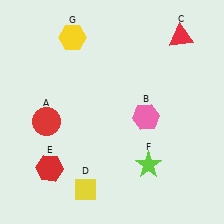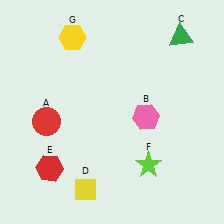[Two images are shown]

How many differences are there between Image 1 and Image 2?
There is 1 difference between the two images.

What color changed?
The triangle (C) changed from red in Image 1 to green in Image 2.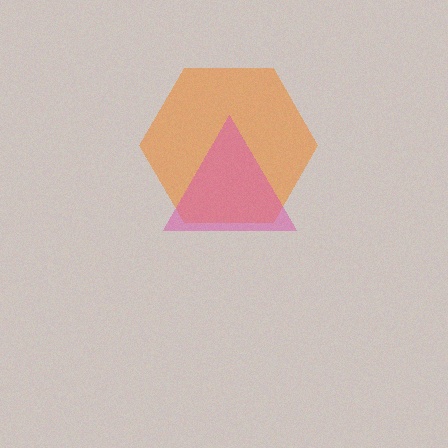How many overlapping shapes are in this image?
There are 2 overlapping shapes in the image.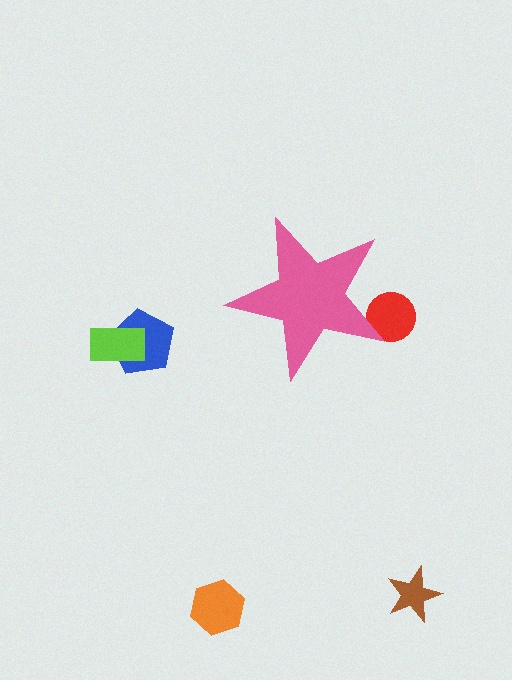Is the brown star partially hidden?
No, the brown star is fully visible.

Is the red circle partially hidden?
Yes, the red circle is partially hidden behind the pink star.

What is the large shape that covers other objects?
A pink star.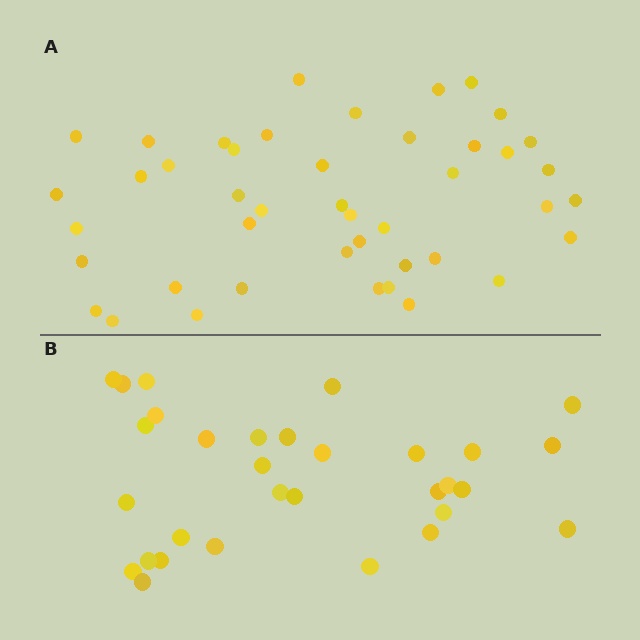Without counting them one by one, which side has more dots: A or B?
Region A (the top region) has more dots.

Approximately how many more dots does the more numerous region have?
Region A has approximately 15 more dots than region B.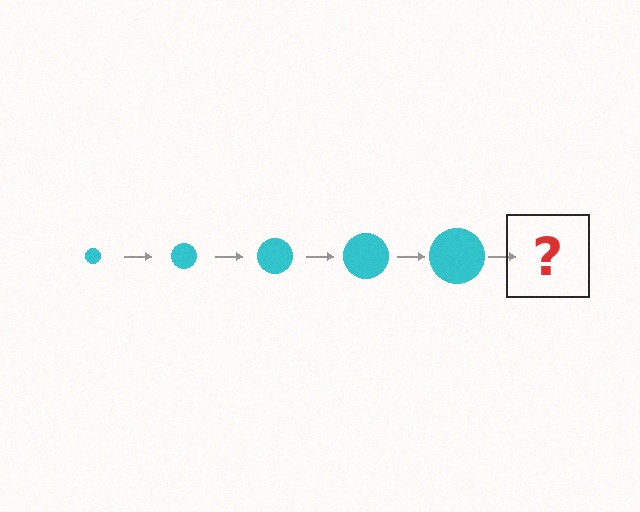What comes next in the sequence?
The next element should be a cyan circle, larger than the previous one.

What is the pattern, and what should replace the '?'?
The pattern is that the circle gets progressively larger each step. The '?' should be a cyan circle, larger than the previous one.